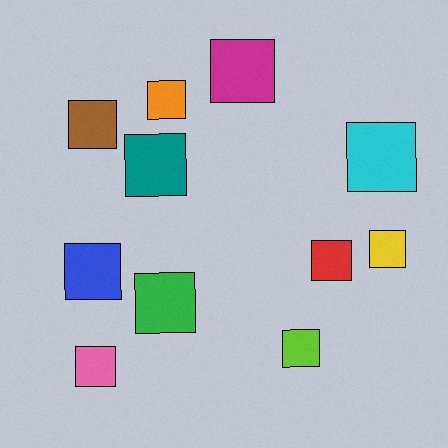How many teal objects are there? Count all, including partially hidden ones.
There is 1 teal object.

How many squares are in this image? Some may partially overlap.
There are 11 squares.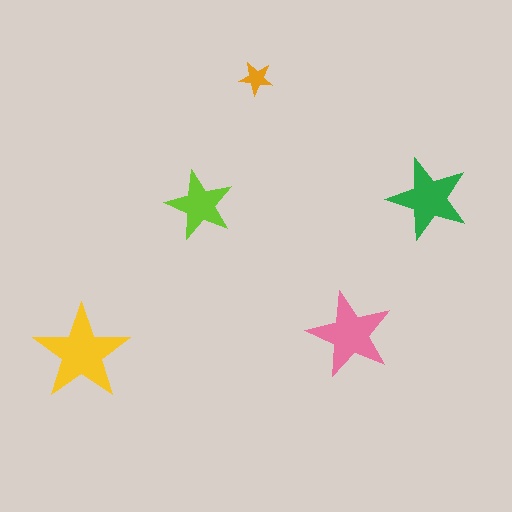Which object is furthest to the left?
The yellow star is leftmost.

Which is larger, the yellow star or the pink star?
The yellow one.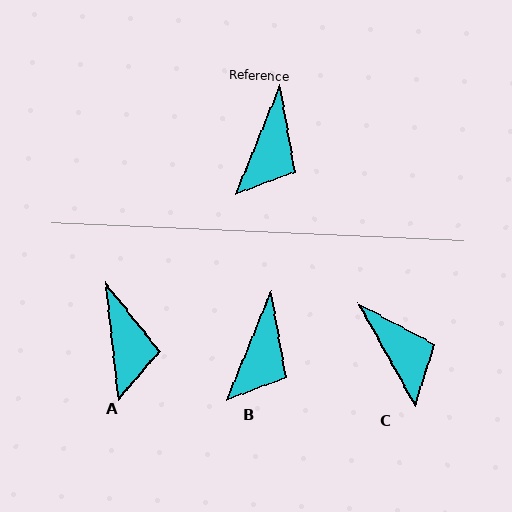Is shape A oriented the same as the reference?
No, it is off by about 28 degrees.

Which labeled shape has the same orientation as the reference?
B.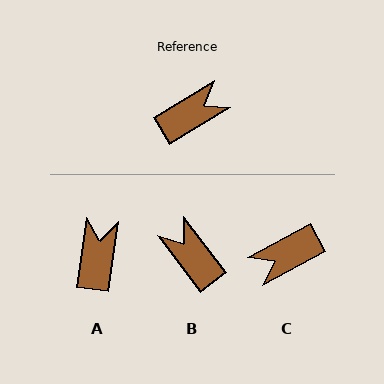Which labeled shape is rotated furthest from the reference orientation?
C, about 177 degrees away.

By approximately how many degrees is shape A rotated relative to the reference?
Approximately 50 degrees counter-clockwise.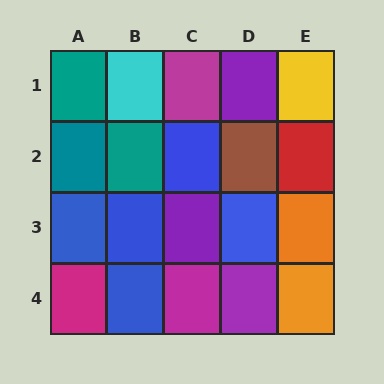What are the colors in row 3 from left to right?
Blue, blue, purple, blue, orange.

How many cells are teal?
3 cells are teal.